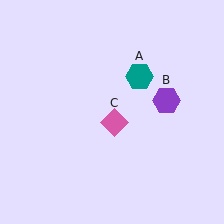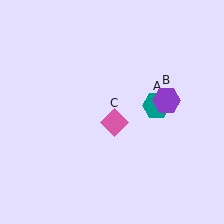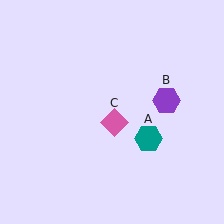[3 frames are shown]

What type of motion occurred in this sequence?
The teal hexagon (object A) rotated clockwise around the center of the scene.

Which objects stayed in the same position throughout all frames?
Purple hexagon (object B) and pink diamond (object C) remained stationary.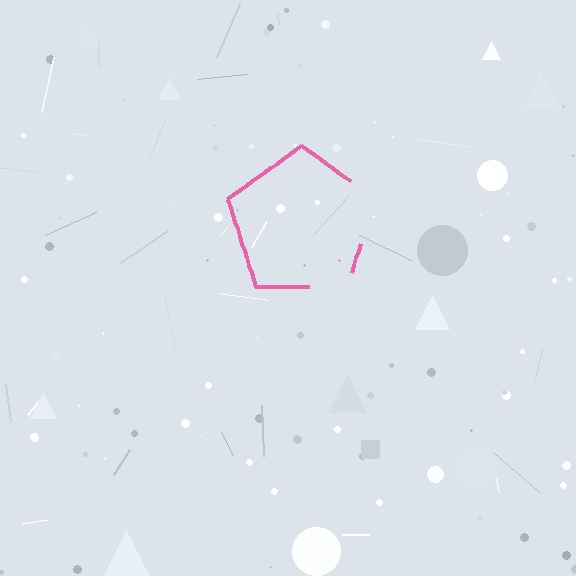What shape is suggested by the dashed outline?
The dashed outline suggests a pentagon.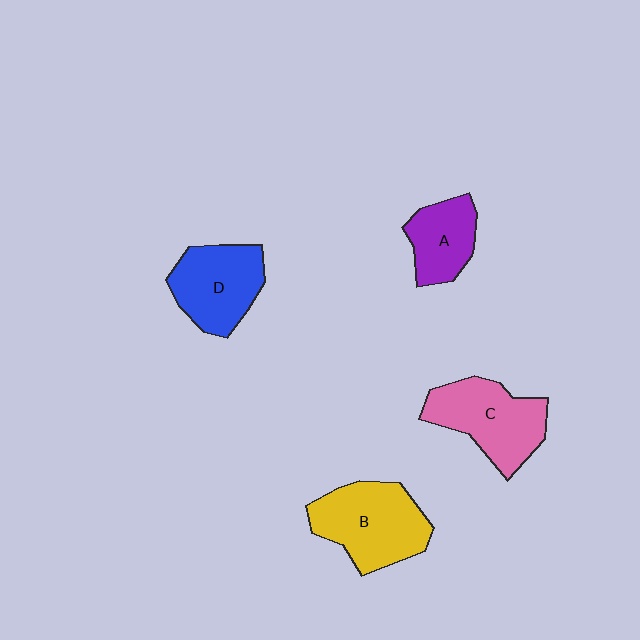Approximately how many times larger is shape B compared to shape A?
Approximately 1.6 times.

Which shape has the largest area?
Shape B (yellow).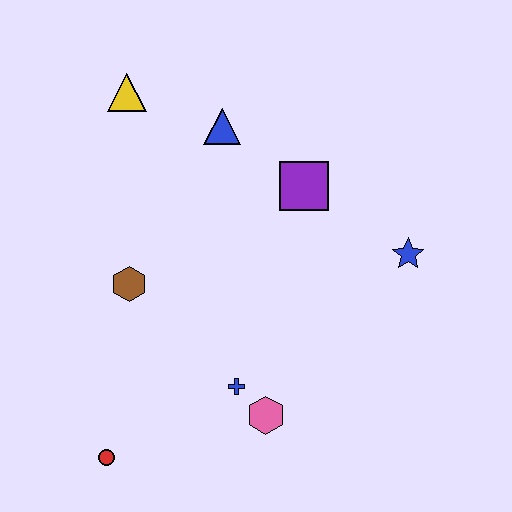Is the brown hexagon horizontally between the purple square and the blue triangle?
No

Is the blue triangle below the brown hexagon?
No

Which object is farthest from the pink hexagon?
The yellow triangle is farthest from the pink hexagon.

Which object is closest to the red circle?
The blue cross is closest to the red circle.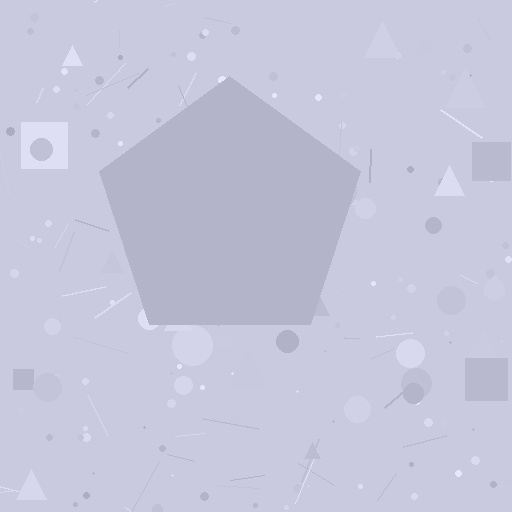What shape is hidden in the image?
A pentagon is hidden in the image.